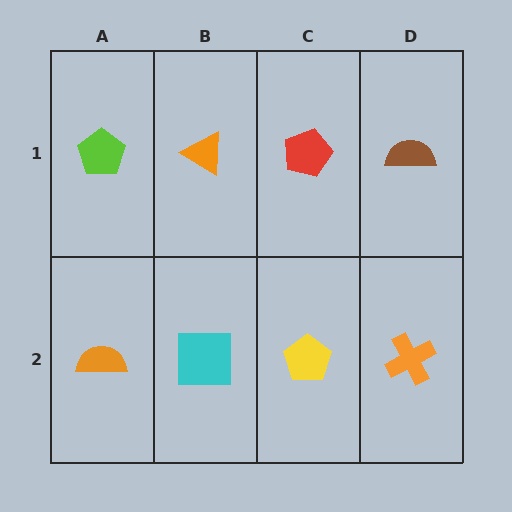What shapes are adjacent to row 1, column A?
An orange semicircle (row 2, column A), an orange triangle (row 1, column B).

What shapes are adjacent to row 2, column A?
A lime pentagon (row 1, column A), a cyan square (row 2, column B).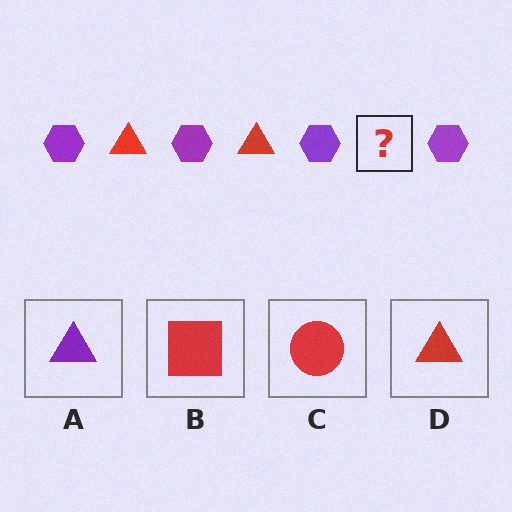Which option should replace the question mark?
Option D.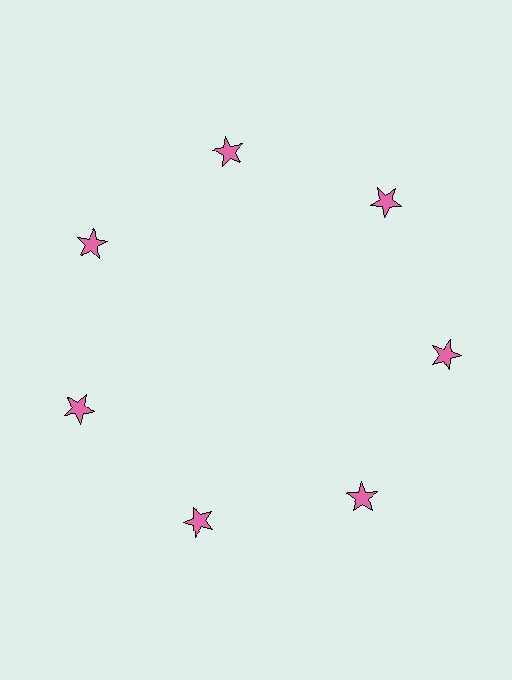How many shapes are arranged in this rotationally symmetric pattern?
There are 7 shapes, arranged in 7 groups of 1.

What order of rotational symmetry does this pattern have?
This pattern has 7-fold rotational symmetry.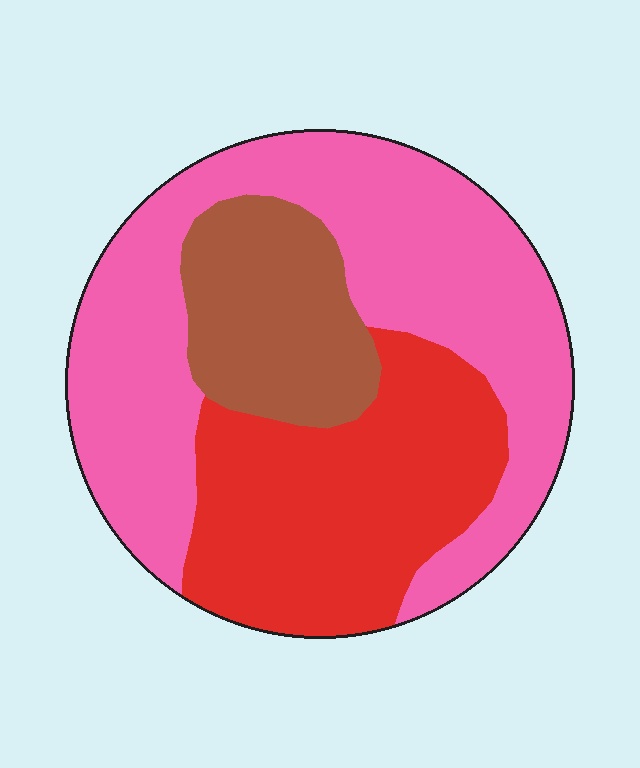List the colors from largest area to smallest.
From largest to smallest: pink, red, brown.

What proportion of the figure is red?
Red takes up about one third (1/3) of the figure.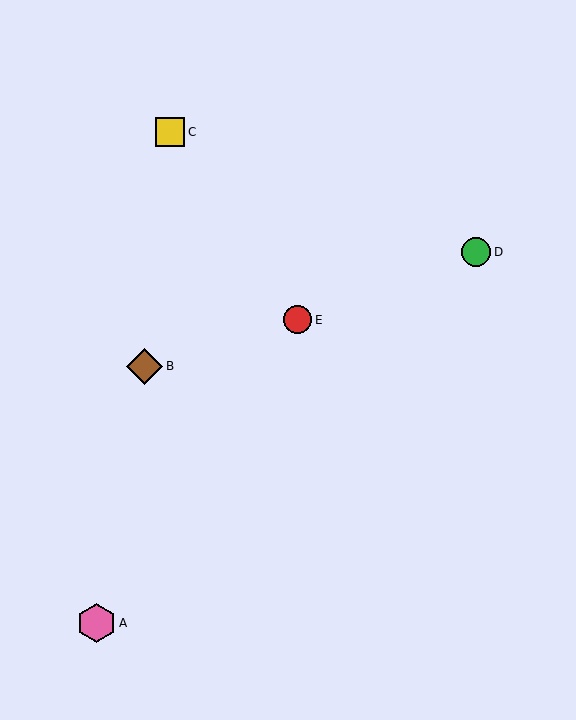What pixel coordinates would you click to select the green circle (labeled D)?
Click at (476, 252) to select the green circle D.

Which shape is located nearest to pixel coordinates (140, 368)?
The brown diamond (labeled B) at (145, 366) is nearest to that location.